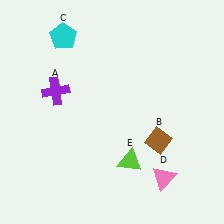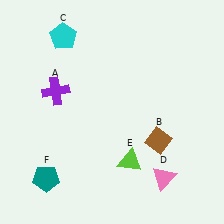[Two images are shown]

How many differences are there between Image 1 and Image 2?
There is 1 difference between the two images.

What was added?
A teal pentagon (F) was added in Image 2.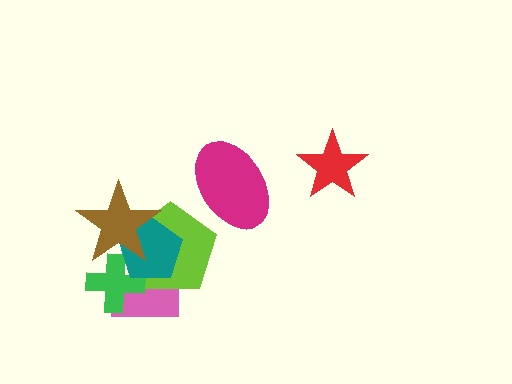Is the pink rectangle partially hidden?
Yes, it is partially covered by another shape.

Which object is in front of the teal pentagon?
The brown star is in front of the teal pentagon.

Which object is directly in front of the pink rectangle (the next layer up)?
The lime pentagon is directly in front of the pink rectangle.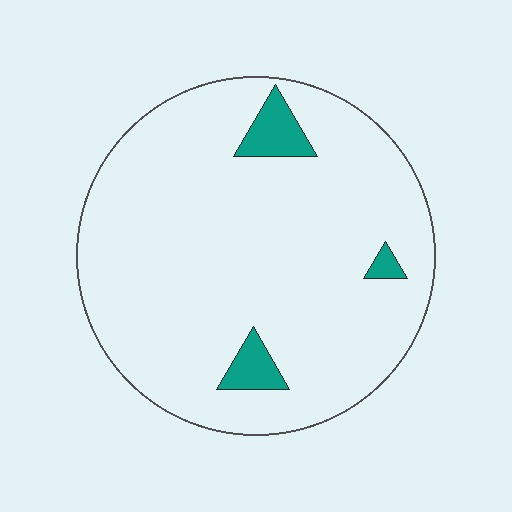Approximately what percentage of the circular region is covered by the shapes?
Approximately 5%.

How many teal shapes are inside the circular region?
3.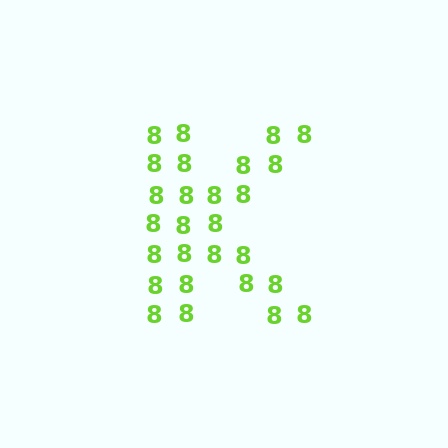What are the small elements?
The small elements are digit 8's.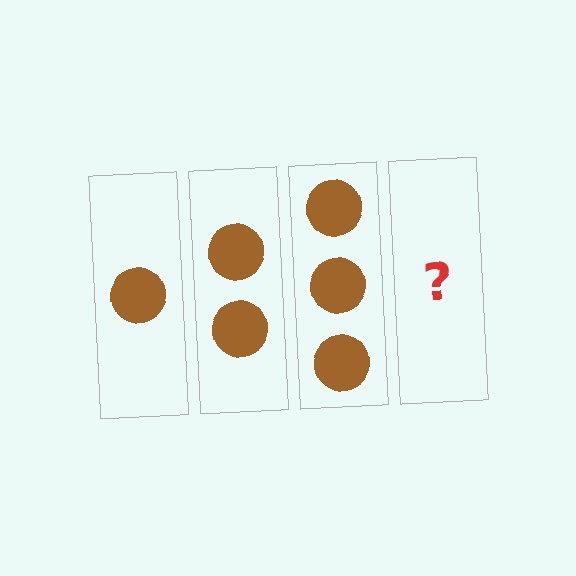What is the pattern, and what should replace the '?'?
The pattern is that each step adds one more circle. The '?' should be 4 circles.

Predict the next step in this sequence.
The next step is 4 circles.